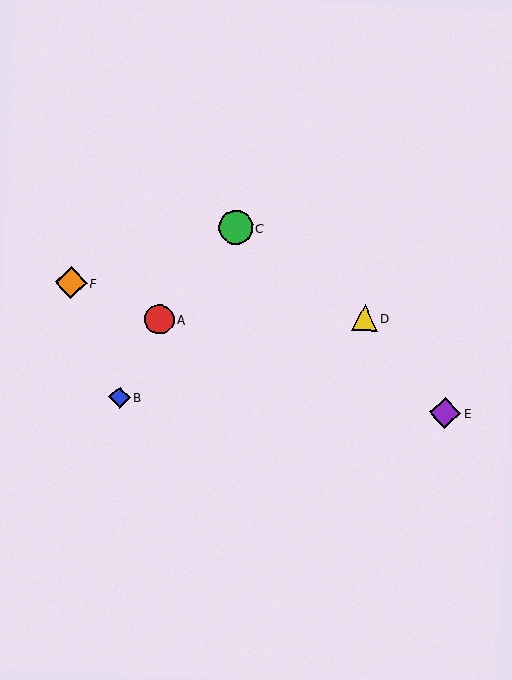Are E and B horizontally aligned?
Yes, both are at y≈413.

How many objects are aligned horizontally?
2 objects (B, E) are aligned horizontally.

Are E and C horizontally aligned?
No, E is at y≈413 and C is at y≈227.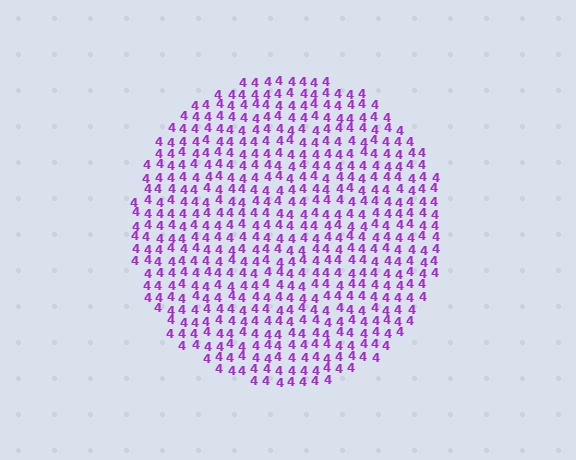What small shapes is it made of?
It is made of small digit 4's.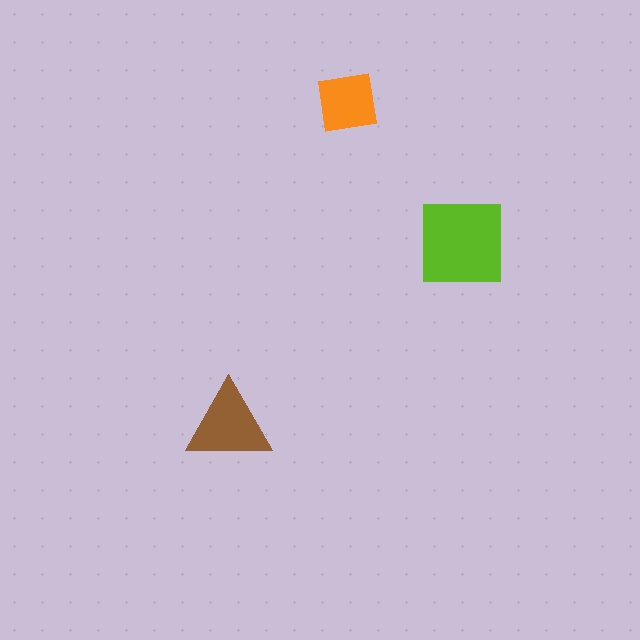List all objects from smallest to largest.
The orange square, the brown triangle, the lime square.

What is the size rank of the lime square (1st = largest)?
1st.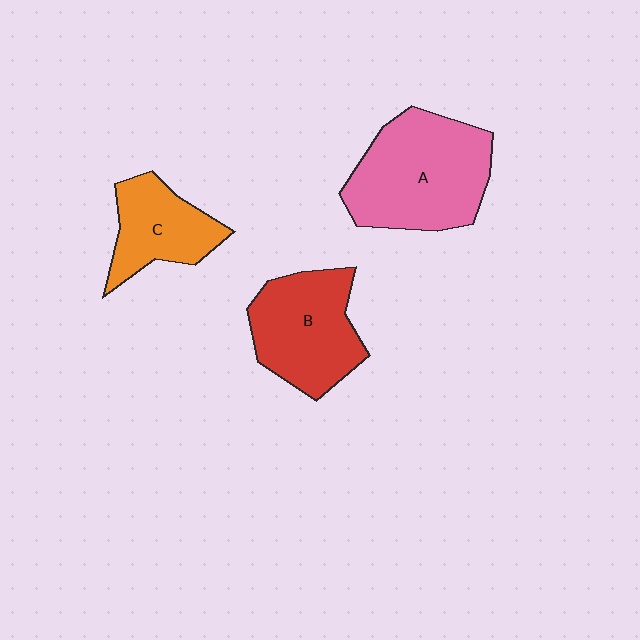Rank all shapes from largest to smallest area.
From largest to smallest: A (pink), B (red), C (orange).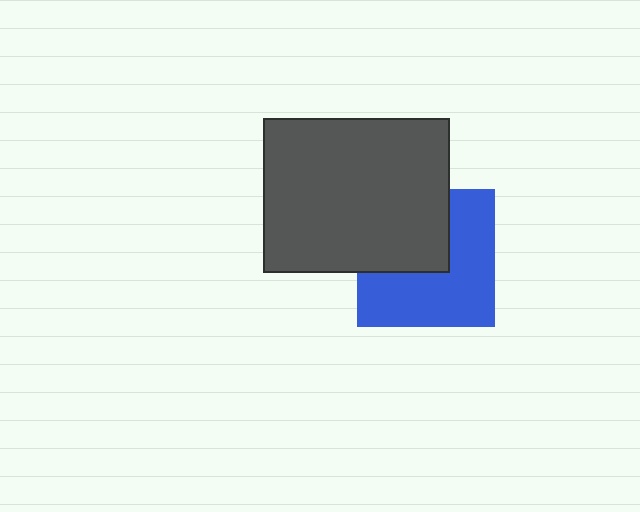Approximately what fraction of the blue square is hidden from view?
Roughly 41% of the blue square is hidden behind the dark gray rectangle.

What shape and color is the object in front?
The object in front is a dark gray rectangle.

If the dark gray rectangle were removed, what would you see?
You would see the complete blue square.